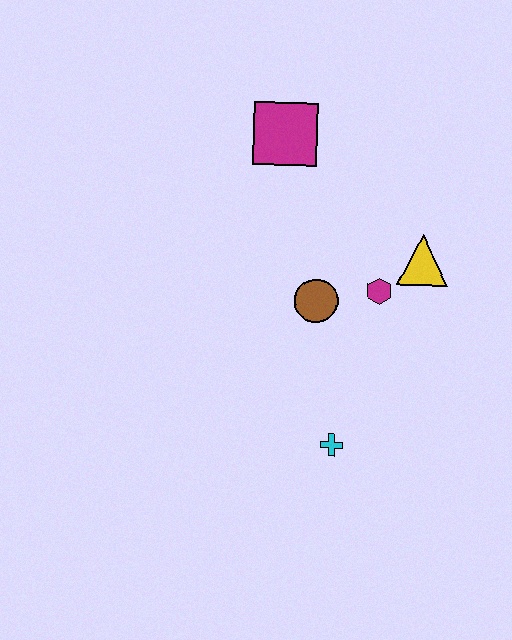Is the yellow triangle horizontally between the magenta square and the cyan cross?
No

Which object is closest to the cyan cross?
The brown circle is closest to the cyan cross.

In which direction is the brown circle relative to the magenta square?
The brown circle is below the magenta square.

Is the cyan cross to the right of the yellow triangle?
No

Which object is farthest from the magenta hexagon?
The magenta square is farthest from the magenta hexagon.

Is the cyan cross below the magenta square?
Yes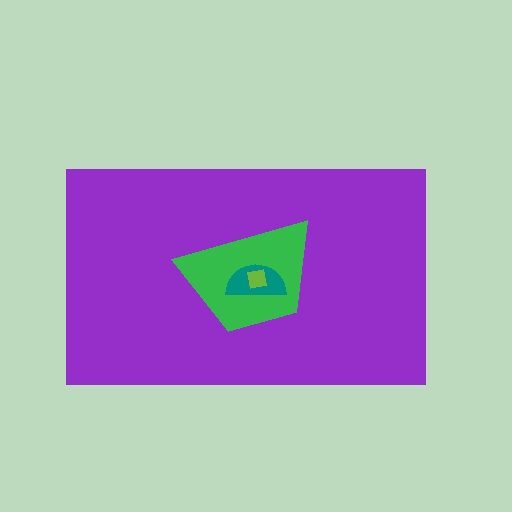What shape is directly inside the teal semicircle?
The lime square.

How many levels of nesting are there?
4.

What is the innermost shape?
The lime square.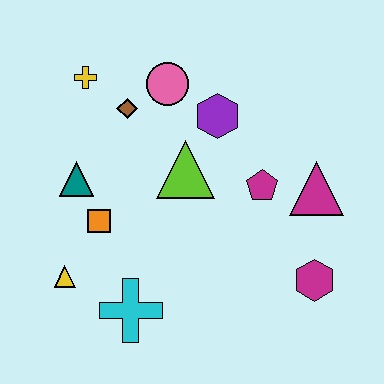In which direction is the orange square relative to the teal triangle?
The orange square is below the teal triangle.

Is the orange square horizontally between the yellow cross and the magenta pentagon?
Yes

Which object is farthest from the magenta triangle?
The yellow triangle is farthest from the magenta triangle.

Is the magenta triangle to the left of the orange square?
No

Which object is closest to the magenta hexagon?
The magenta triangle is closest to the magenta hexagon.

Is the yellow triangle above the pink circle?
No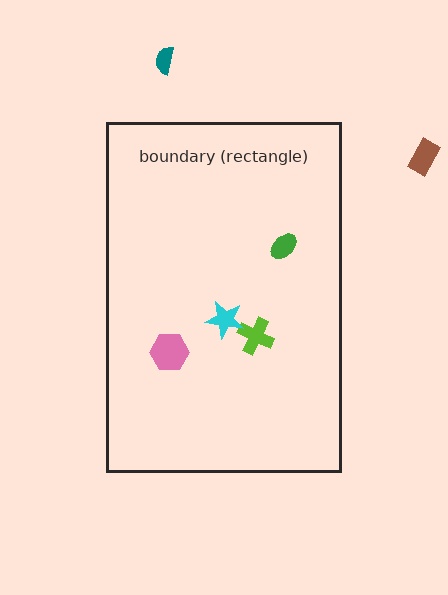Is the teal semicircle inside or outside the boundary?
Outside.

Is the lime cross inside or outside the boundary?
Inside.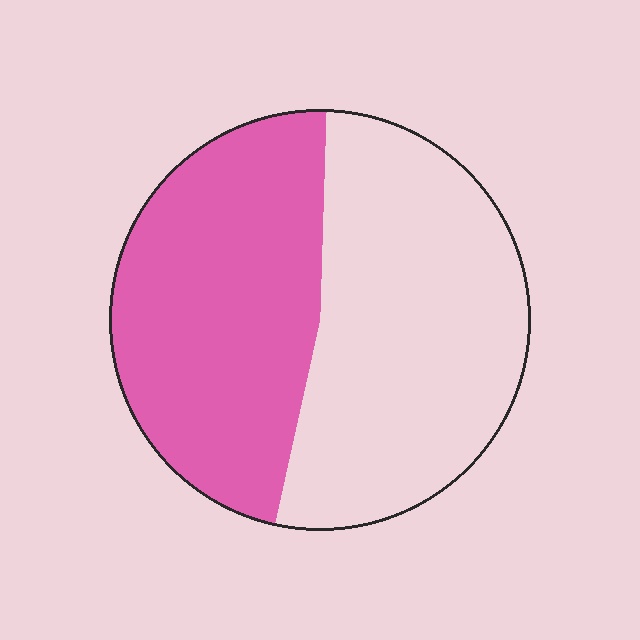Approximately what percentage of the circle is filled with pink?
Approximately 45%.